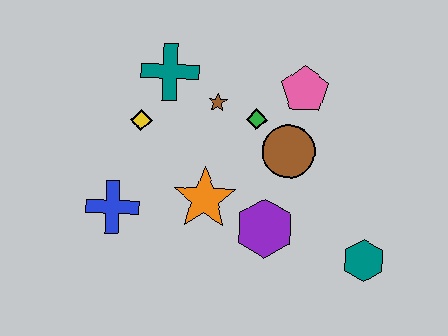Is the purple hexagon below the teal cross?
Yes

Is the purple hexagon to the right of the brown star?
Yes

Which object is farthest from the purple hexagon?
The teal cross is farthest from the purple hexagon.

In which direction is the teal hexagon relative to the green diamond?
The teal hexagon is below the green diamond.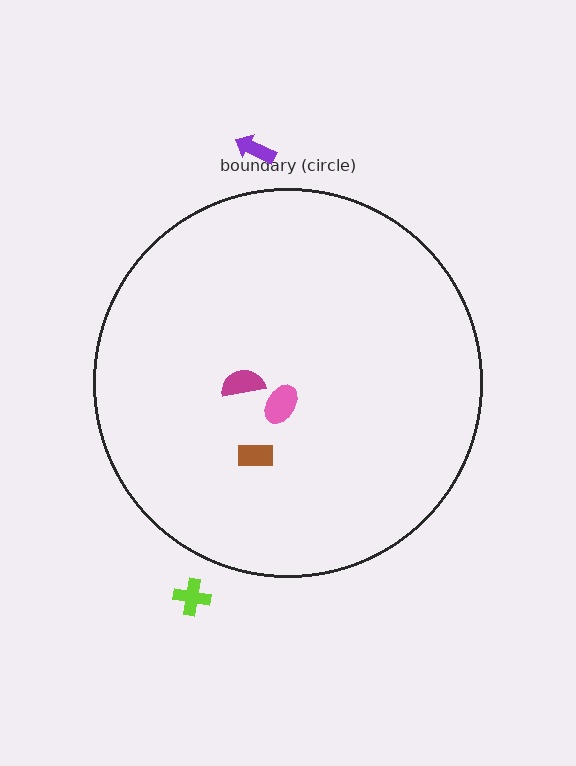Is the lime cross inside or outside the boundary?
Outside.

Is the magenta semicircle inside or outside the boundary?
Inside.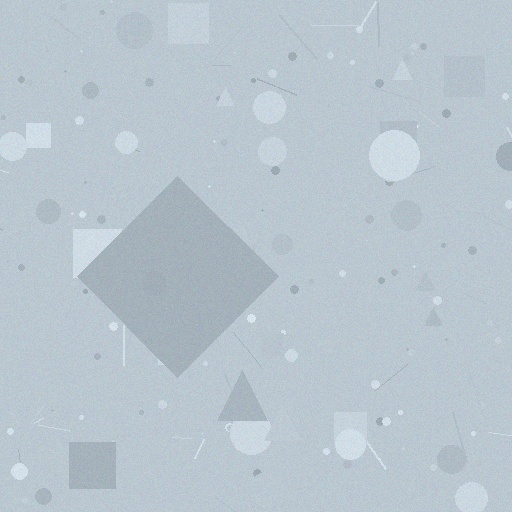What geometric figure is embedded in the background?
A diamond is embedded in the background.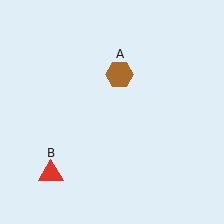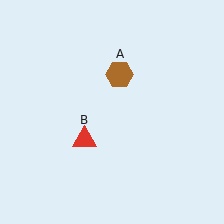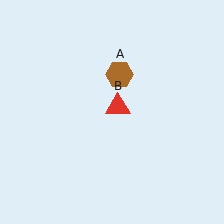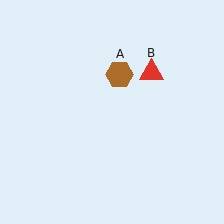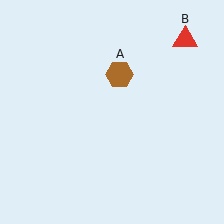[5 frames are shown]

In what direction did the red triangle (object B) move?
The red triangle (object B) moved up and to the right.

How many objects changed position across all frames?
1 object changed position: red triangle (object B).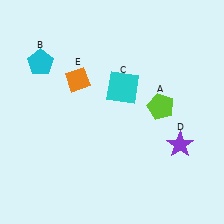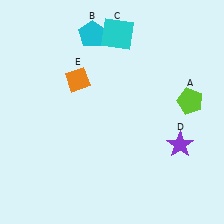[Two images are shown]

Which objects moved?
The objects that moved are: the lime pentagon (A), the cyan pentagon (B), the cyan square (C).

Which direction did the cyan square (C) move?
The cyan square (C) moved up.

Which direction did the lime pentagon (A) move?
The lime pentagon (A) moved right.